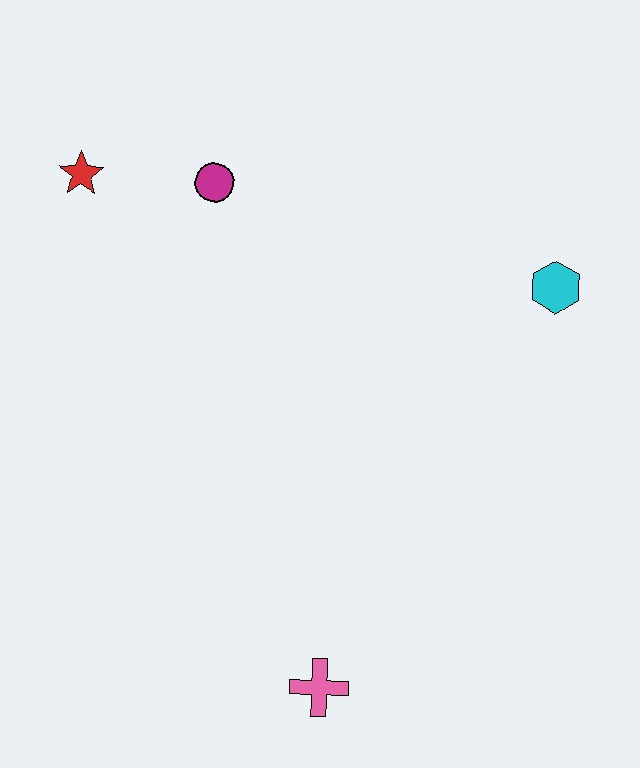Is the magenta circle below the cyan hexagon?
No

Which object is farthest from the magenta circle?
The pink cross is farthest from the magenta circle.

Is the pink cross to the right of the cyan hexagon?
No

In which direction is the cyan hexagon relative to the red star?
The cyan hexagon is to the right of the red star.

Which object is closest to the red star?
The magenta circle is closest to the red star.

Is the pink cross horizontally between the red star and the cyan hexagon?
Yes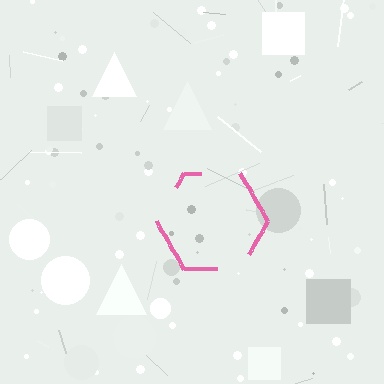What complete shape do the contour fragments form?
The contour fragments form a hexagon.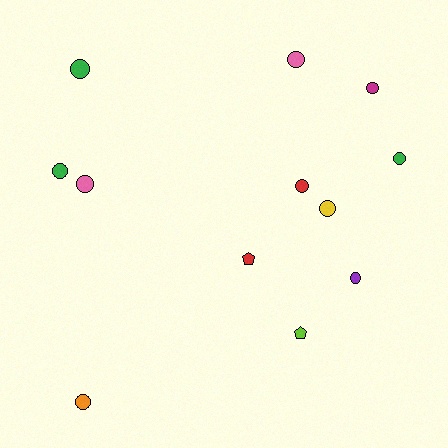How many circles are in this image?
There are 10 circles.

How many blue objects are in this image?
There are no blue objects.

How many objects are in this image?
There are 12 objects.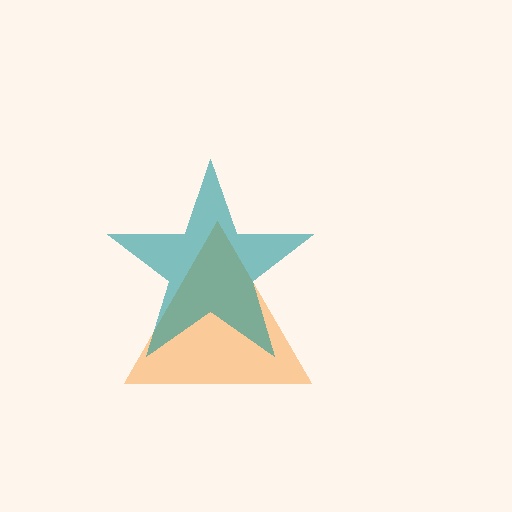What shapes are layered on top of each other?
The layered shapes are: an orange triangle, a teal star.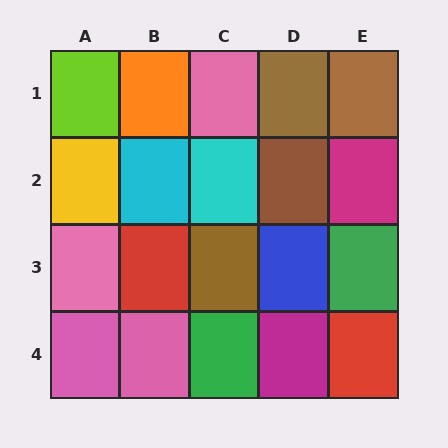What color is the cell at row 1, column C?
Pink.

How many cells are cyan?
2 cells are cyan.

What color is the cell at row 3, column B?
Red.